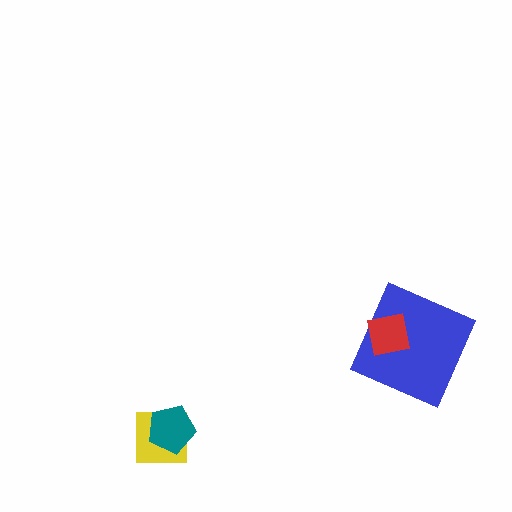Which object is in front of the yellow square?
The teal pentagon is in front of the yellow square.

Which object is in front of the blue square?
The red square is in front of the blue square.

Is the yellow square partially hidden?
Yes, it is partially covered by another shape.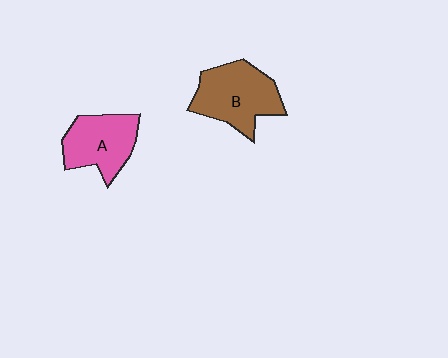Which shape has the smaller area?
Shape A (pink).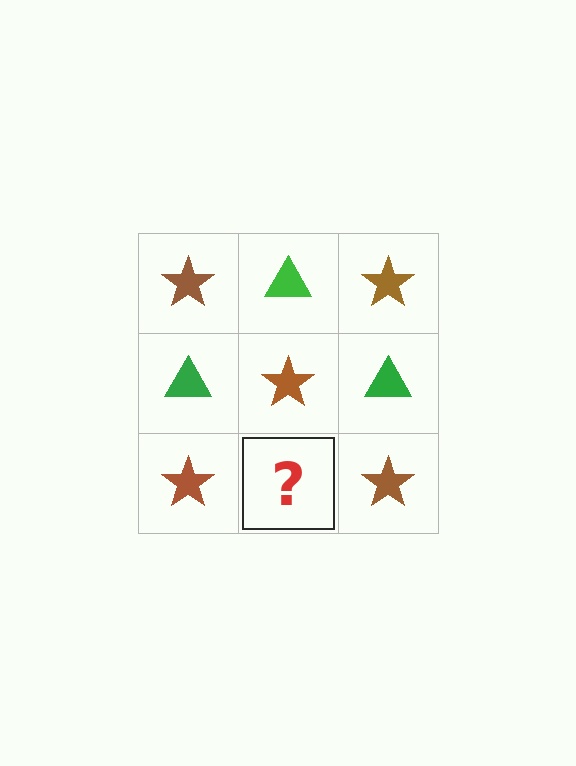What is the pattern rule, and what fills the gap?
The rule is that it alternates brown star and green triangle in a checkerboard pattern. The gap should be filled with a green triangle.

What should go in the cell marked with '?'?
The missing cell should contain a green triangle.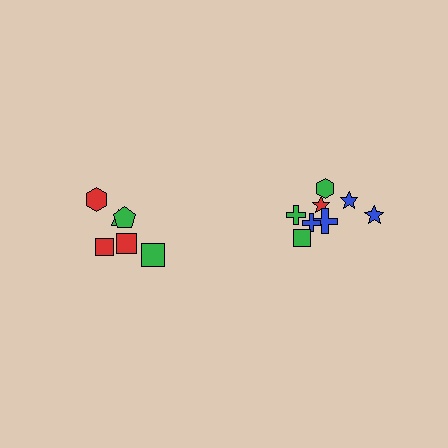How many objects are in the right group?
There are 8 objects.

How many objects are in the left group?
There are 6 objects.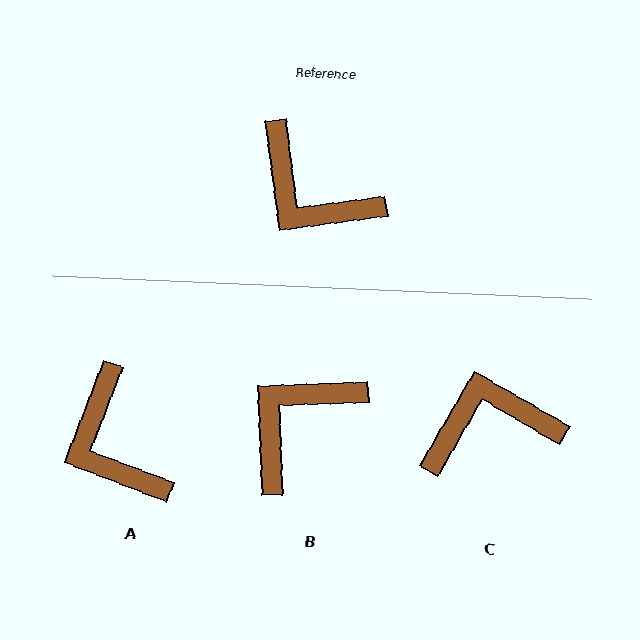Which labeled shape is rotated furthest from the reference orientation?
C, about 127 degrees away.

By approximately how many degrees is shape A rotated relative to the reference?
Approximately 28 degrees clockwise.